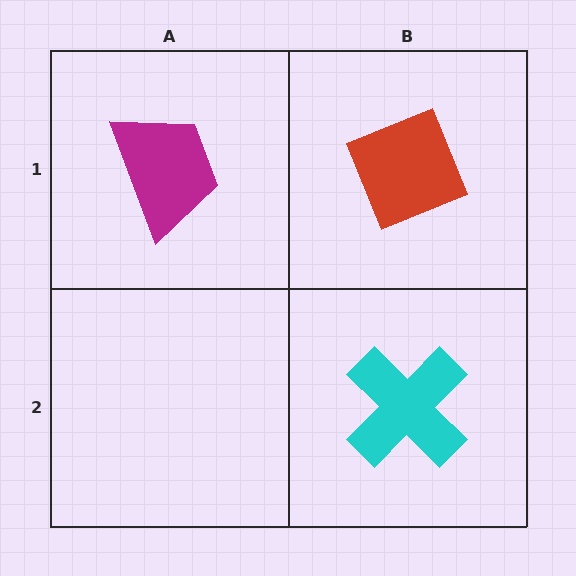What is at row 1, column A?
A magenta trapezoid.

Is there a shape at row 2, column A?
No, that cell is empty.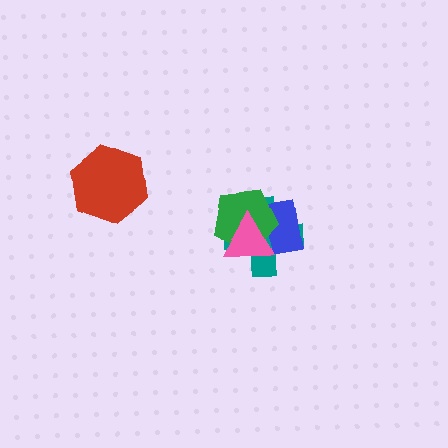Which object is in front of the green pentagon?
The pink triangle is in front of the green pentagon.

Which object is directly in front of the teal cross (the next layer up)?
The blue rectangle is directly in front of the teal cross.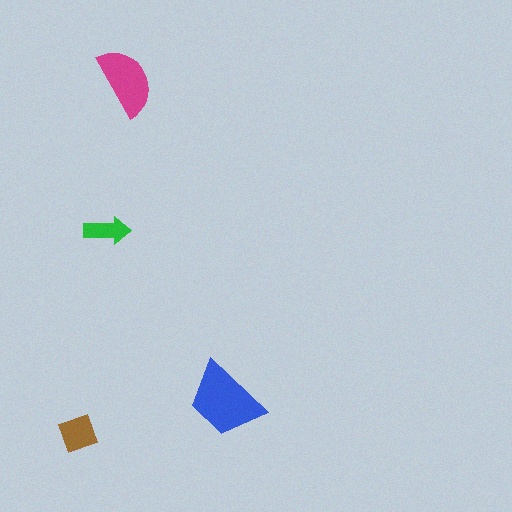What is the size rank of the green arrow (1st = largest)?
4th.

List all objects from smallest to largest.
The green arrow, the brown diamond, the magenta semicircle, the blue trapezoid.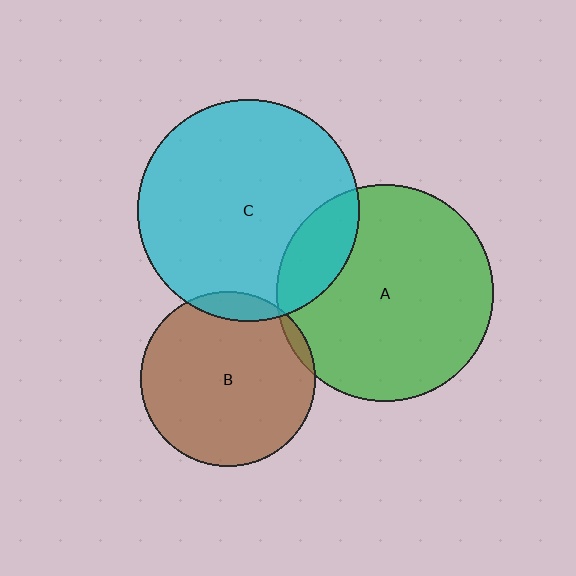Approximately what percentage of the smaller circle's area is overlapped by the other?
Approximately 5%.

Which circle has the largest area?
Circle C (cyan).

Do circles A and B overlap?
Yes.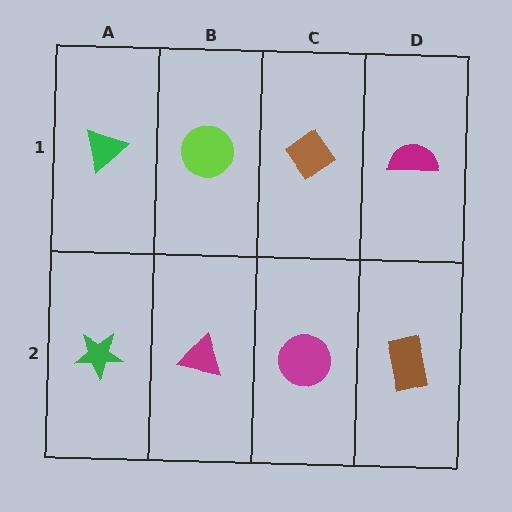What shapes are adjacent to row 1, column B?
A magenta triangle (row 2, column B), a green triangle (row 1, column A), a brown diamond (row 1, column C).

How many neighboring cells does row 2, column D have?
2.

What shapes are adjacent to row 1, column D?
A brown rectangle (row 2, column D), a brown diamond (row 1, column C).